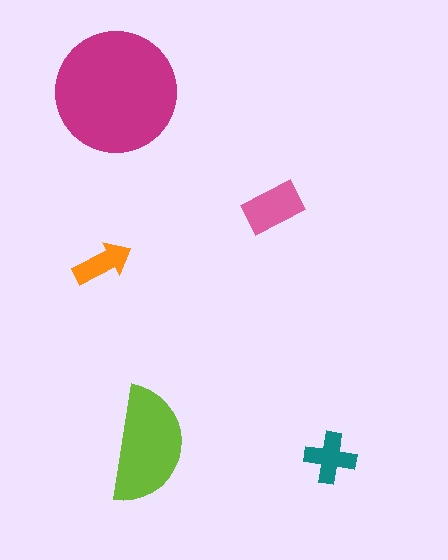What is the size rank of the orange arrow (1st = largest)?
5th.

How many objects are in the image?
There are 5 objects in the image.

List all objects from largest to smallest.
The magenta circle, the lime semicircle, the pink rectangle, the teal cross, the orange arrow.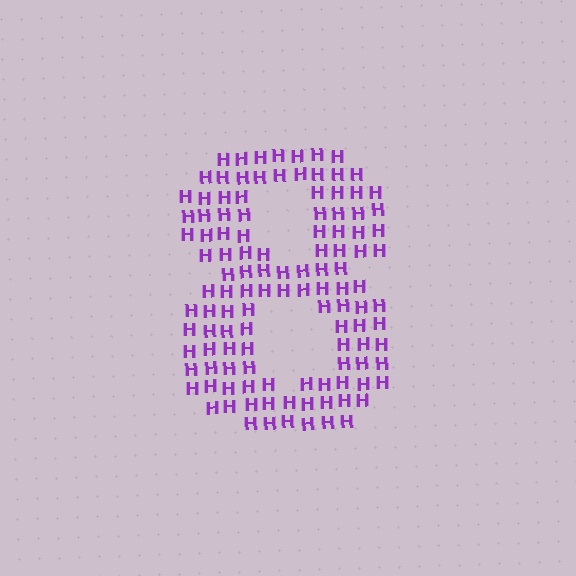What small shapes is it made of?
It is made of small letter H's.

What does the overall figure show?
The overall figure shows the digit 8.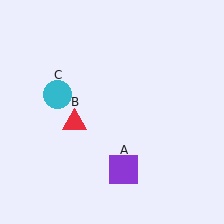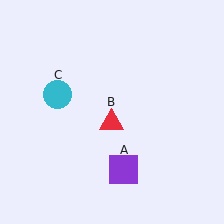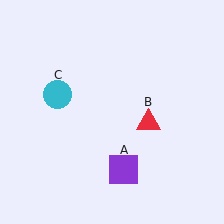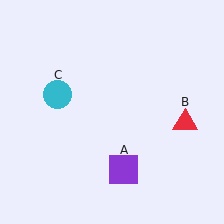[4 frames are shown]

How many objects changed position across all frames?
1 object changed position: red triangle (object B).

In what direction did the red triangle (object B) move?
The red triangle (object B) moved right.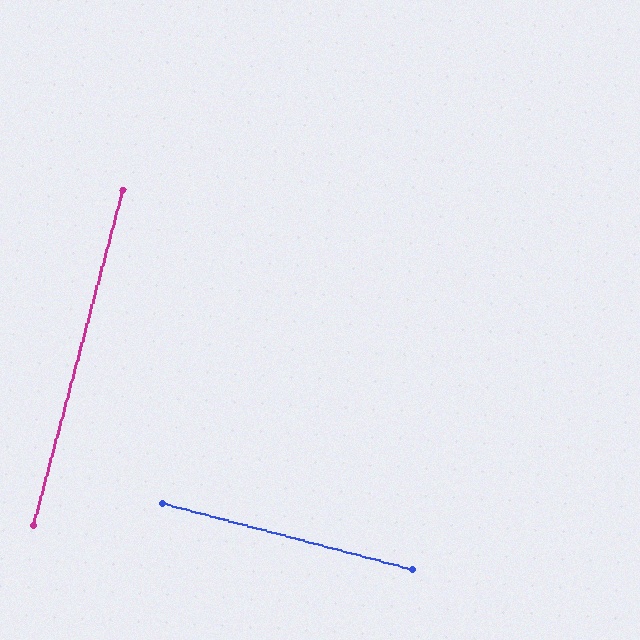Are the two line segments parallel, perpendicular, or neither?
Perpendicular — they meet at approximately 90°.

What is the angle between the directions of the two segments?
Approximately 90 degrees.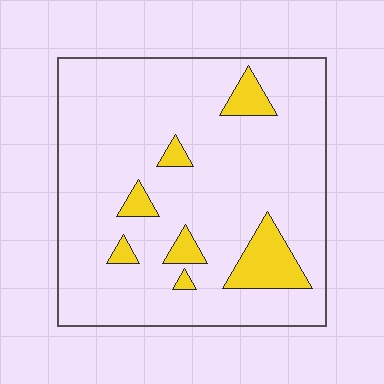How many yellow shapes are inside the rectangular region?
7.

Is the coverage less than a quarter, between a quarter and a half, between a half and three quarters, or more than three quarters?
Less than a quarter.